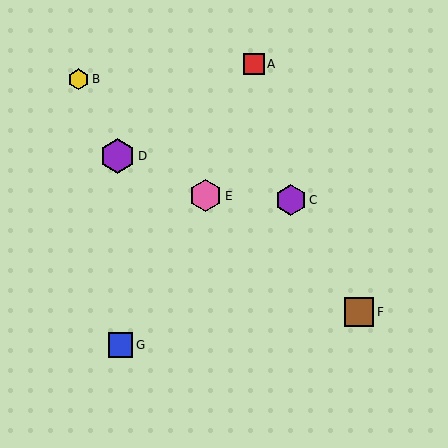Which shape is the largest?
The purple hexagon (labeled D) is the largest.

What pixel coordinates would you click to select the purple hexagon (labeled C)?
Click at (291, 200) to select the purple hexagon C.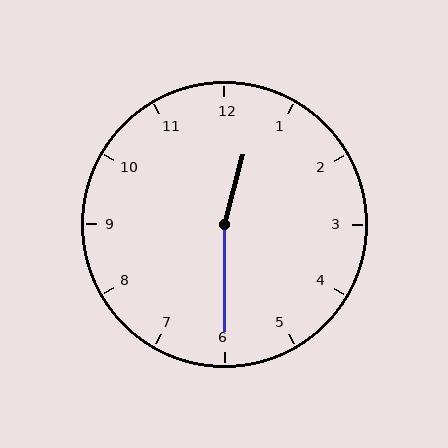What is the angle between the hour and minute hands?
Approximately 165 degrees.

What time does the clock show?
12:30.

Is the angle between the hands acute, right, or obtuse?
It is obtuse.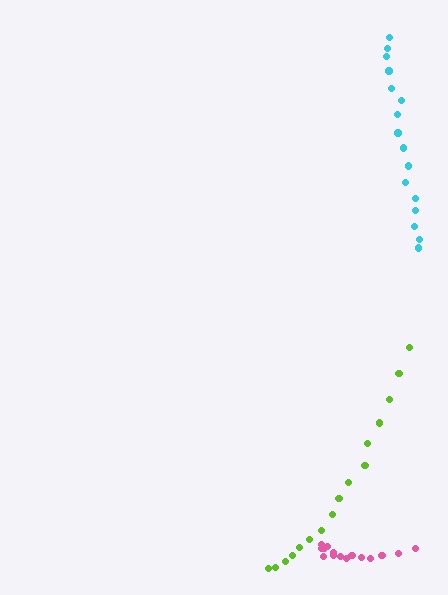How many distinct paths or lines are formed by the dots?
There are 3 distinct paths.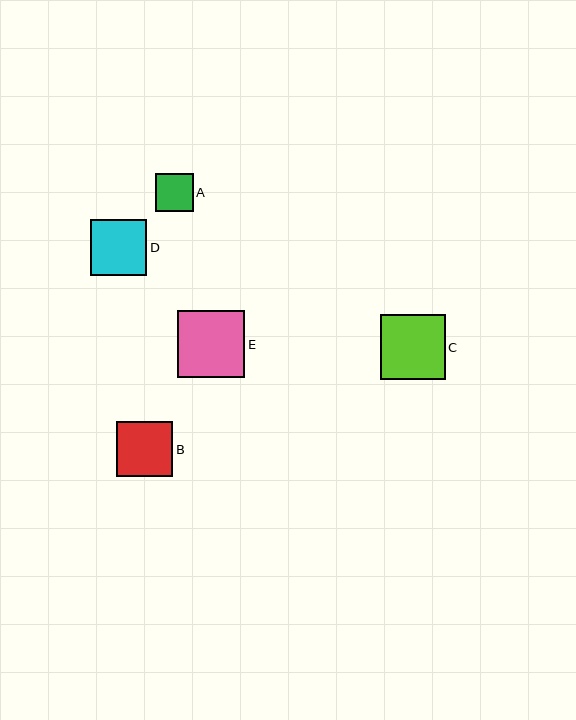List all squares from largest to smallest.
From largest to smallest: E, C, D, B, A.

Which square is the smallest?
Square A is the smallest with a size of approximately 38 pixels.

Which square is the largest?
Square E is the largest with a size of approximately 67 pixels.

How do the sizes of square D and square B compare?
Square D and square B are approximately the same size.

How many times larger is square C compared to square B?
Square C is approximately 1.2 times the size of square B.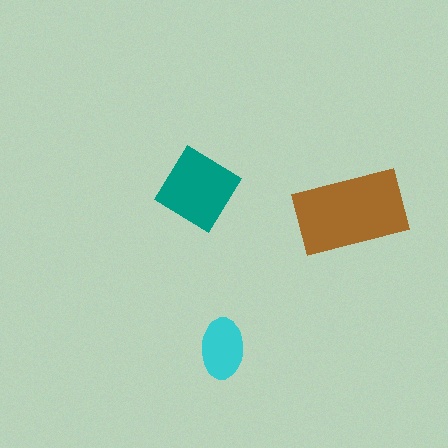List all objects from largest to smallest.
The brown rectangle, the teal diamond, the cyan ellipse.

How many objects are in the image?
There are 3 objects in the image.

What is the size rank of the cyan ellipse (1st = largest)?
3rd.